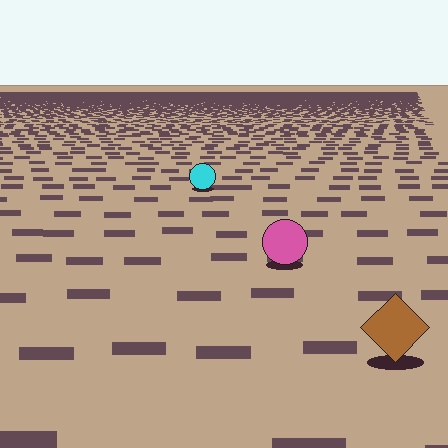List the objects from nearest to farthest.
From nearest to farthest: the brown diamond, the pink circle, the cyan circle.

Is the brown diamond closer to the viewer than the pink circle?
Yes. The brown diamond is closer — you can tell from the texture gradient: the ground texture is coarser near it.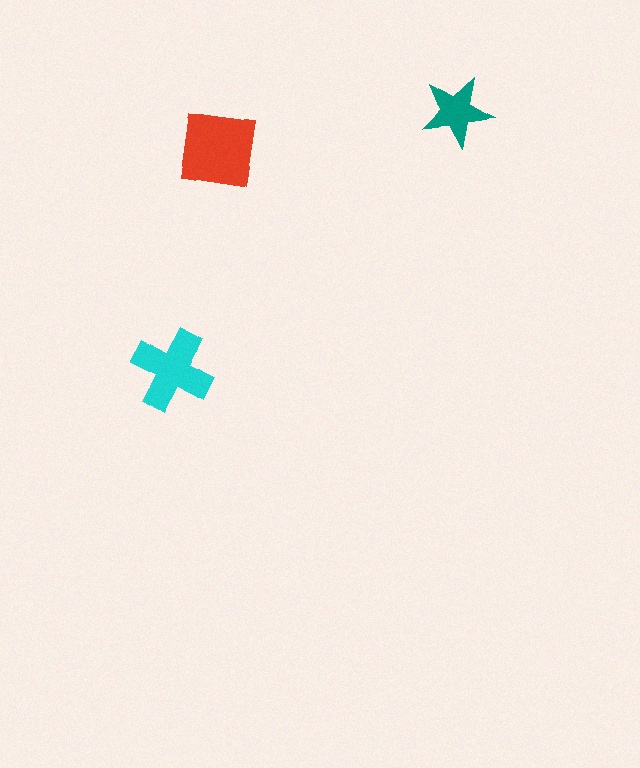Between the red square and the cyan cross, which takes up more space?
The red square.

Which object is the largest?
The red square.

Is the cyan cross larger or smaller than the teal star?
Larger.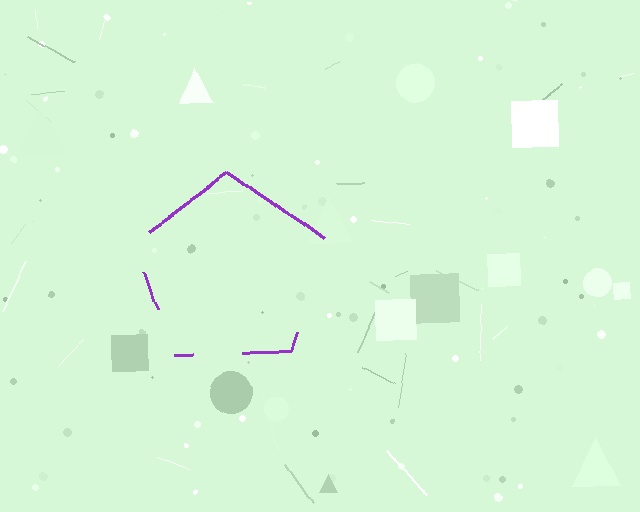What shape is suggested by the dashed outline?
The dashed outline suggests a pentagon.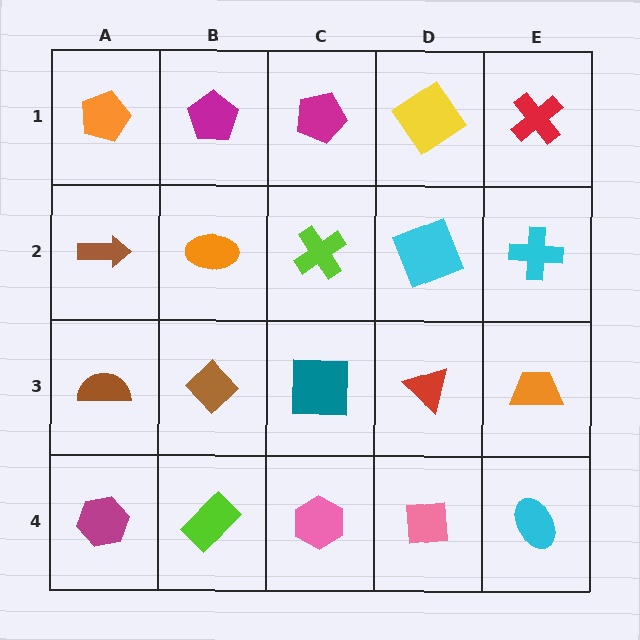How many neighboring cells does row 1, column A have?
2.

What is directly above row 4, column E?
An orange trapezoid.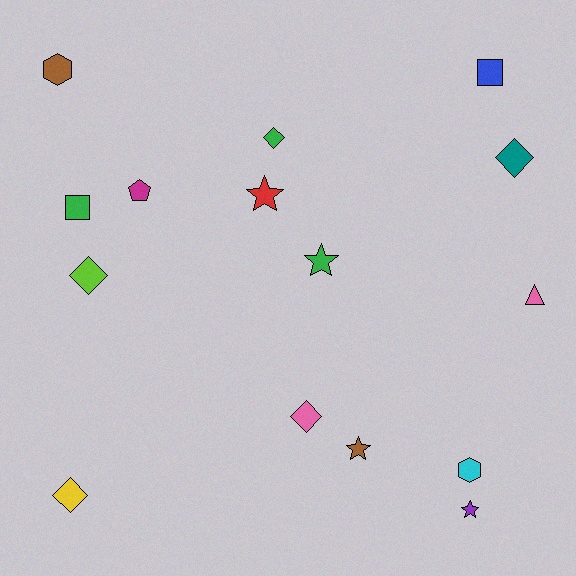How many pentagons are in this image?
There is 1 pentagon.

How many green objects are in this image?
There are 3 green objects.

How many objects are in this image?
There are 15 objects.